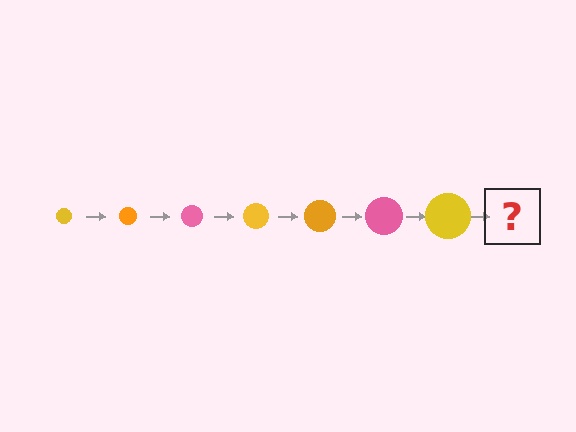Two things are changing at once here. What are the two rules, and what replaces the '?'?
The two rules are that the circle grows larger each step and the color cycles through yellow, orange, and pink. The '?' should be an orange circle, larger than the previous one.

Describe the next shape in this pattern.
It should be an orange circle, larger than the previous one.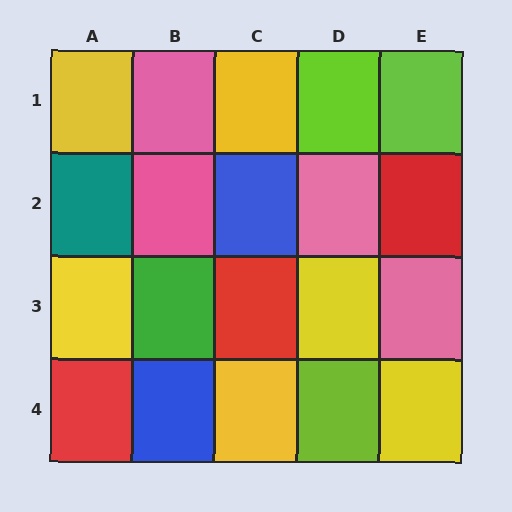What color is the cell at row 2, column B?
Pink.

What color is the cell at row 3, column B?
Green.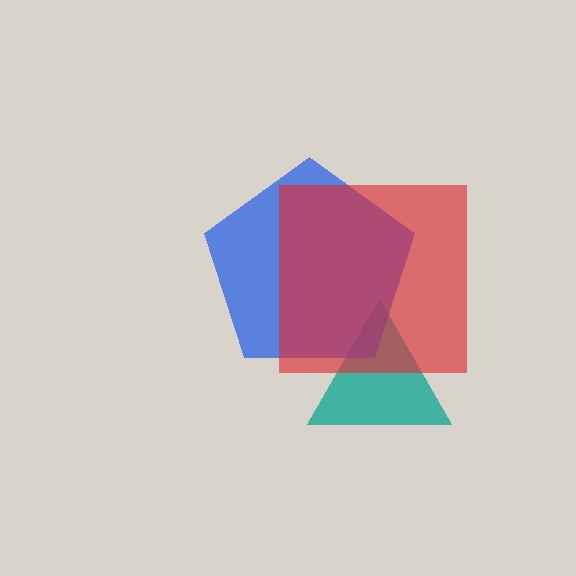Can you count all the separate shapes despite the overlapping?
Yes, there are 3 separate shapes.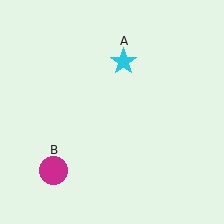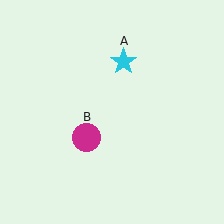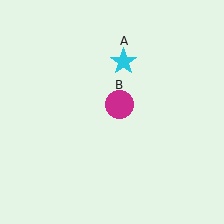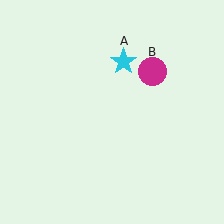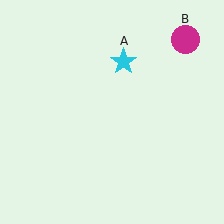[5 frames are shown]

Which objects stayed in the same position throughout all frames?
Cyan star (object A) remained stationary.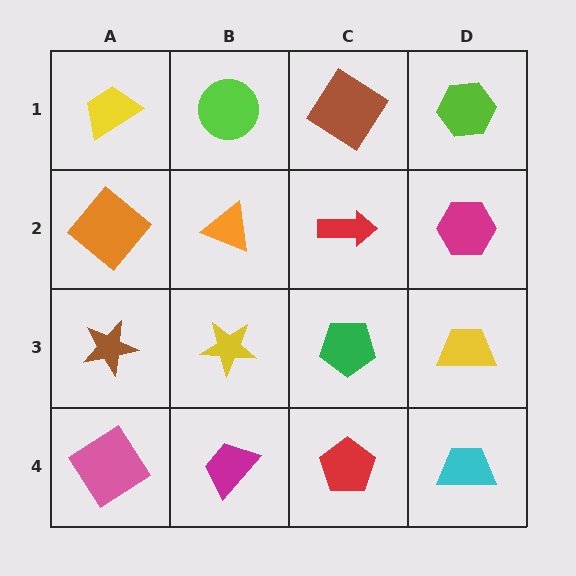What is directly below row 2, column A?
A brown star.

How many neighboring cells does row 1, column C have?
3.